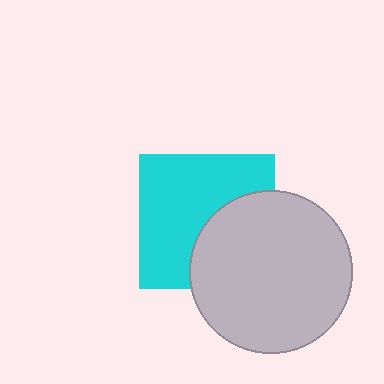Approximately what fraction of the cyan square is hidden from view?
Roughly 39% of the cyan square is hidden behind the light gray circle.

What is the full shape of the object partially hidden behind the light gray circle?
The partially hidden object is a cyan square.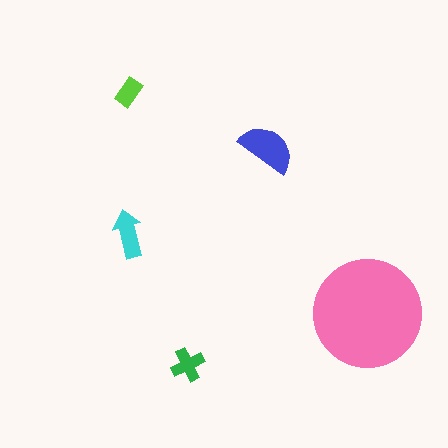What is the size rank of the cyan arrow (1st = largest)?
3rd.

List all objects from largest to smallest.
The pink circle, the blue semicircle, the cyan arrow, the green cross, the lime rectangle.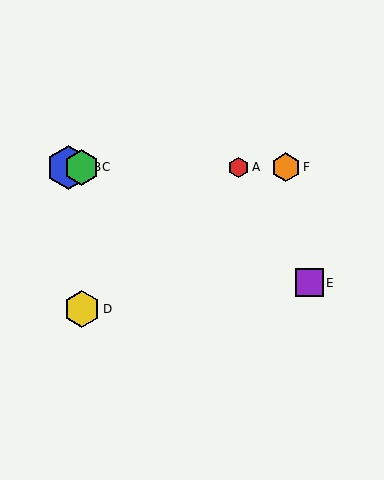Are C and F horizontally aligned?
Yes, both are at y≈167.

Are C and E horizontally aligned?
No, C is at y≈167 and E is at y≈283.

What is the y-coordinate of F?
Object F is at y≈167.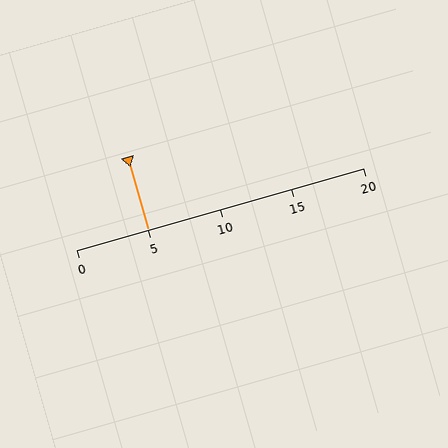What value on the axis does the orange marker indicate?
The marker indicates approximately 5.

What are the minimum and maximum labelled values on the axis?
The axis runs from 0 to 20.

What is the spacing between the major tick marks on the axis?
The major ticks are spaced 5 apart.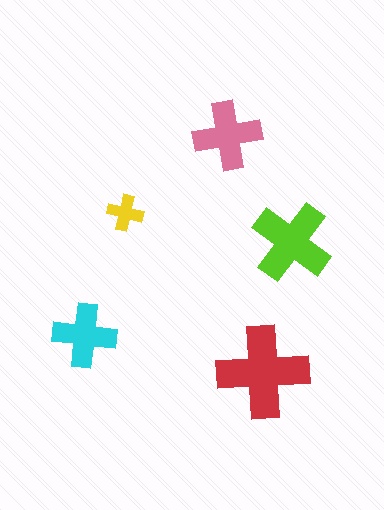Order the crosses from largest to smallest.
the red one, the lime one, the pink one, the cyan one, the yellow one.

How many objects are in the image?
There are 5 objects in the image.